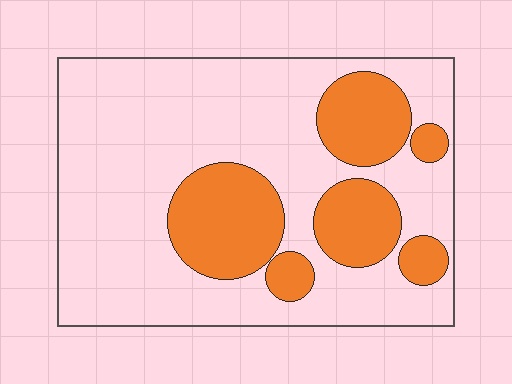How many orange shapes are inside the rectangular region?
6.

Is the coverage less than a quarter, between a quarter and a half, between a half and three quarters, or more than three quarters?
Between a quarter and a half.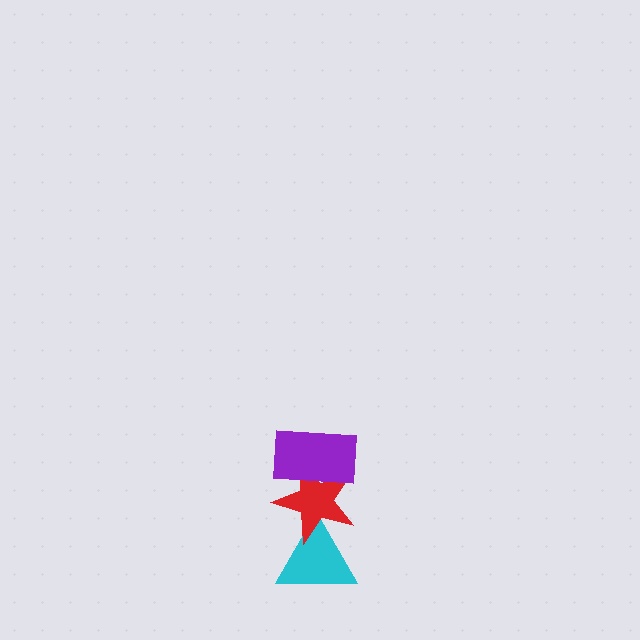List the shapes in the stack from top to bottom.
From top to bottom: the purple rectangle, the red star, the cyan triangle.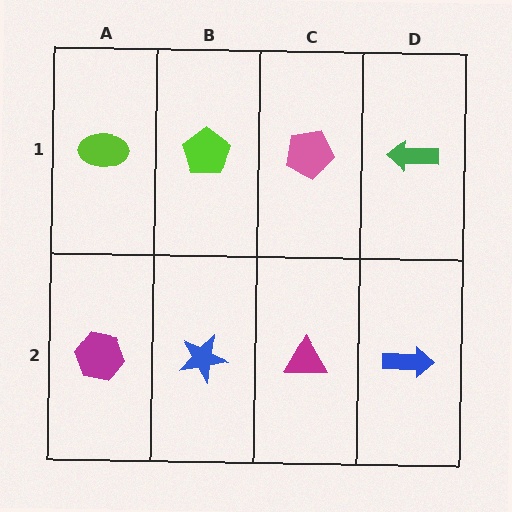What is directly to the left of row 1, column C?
A lime pentagon.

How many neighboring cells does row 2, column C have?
3.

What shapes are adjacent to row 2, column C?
A pink pentagon (row 1, column C), a blue star (row 2, column B), a blue arrow (row 2, column D).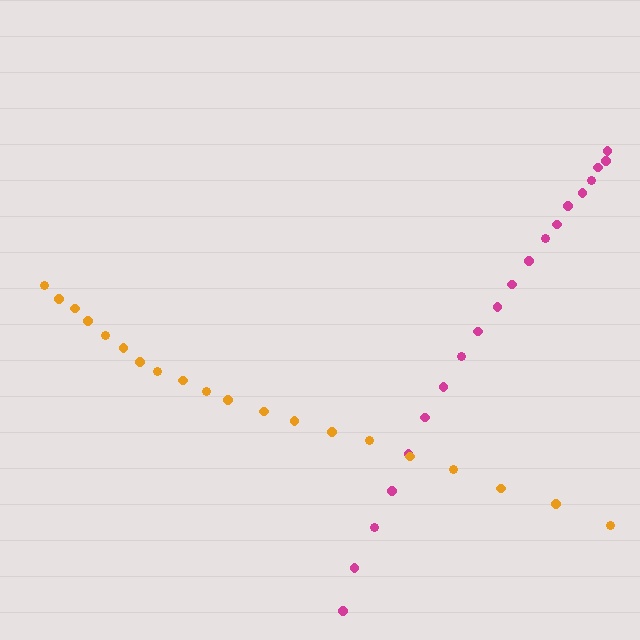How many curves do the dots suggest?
There are 2 distinct paths.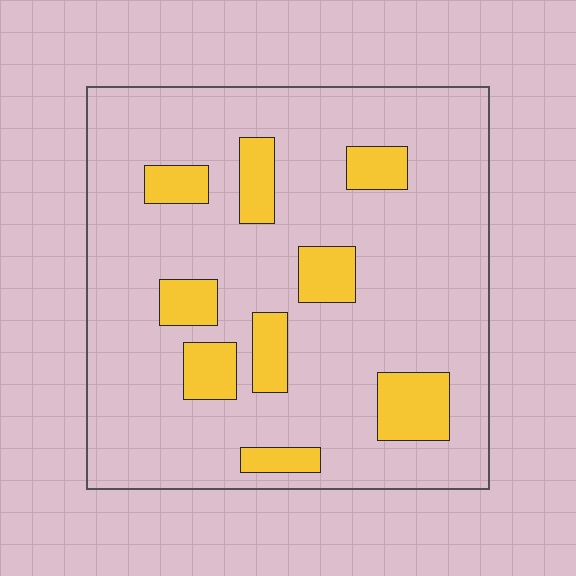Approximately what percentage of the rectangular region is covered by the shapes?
Approximately 15%.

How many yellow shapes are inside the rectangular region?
9.